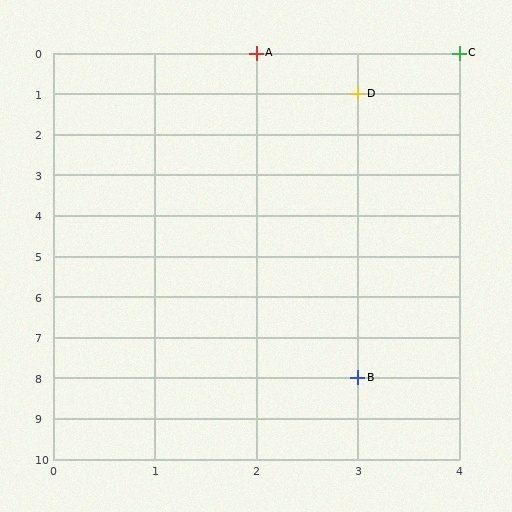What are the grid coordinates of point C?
Point C is at grid coordinates (4, 0).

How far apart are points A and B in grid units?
Points A and B are 1 column and 8 rows apart (about 8.1 grid units diagonally).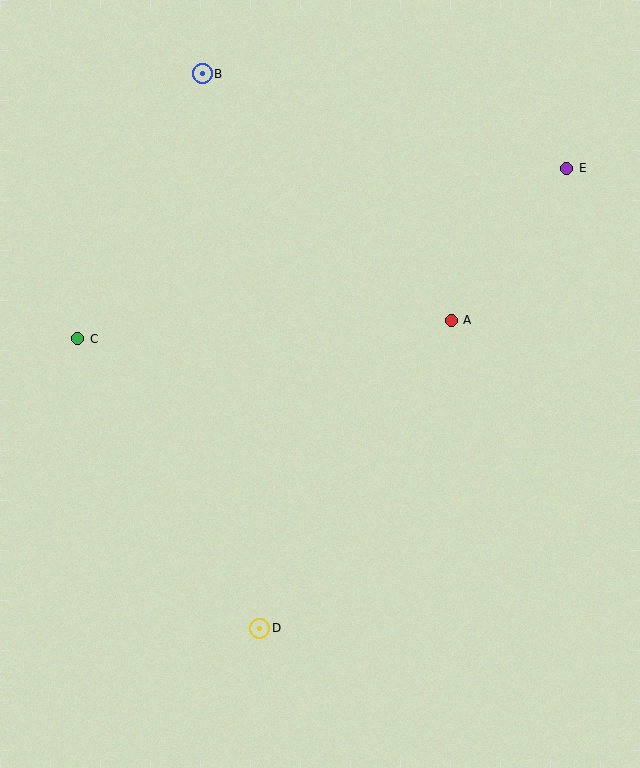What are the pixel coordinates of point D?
Point D is at (260, 628).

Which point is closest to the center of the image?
Point A at (451, 320) is closest to the center.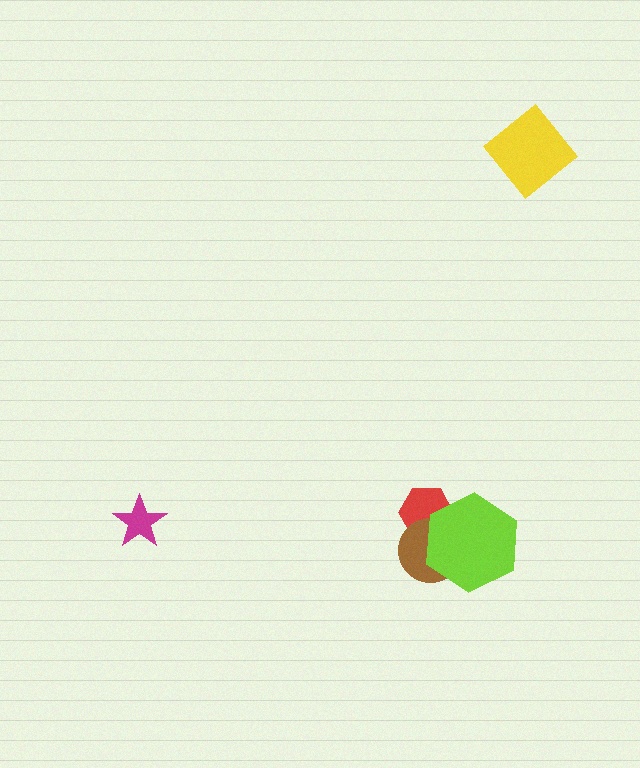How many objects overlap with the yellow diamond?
0 objects overlap with the yellow diamond.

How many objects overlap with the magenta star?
0 objects overlap with the magenta star.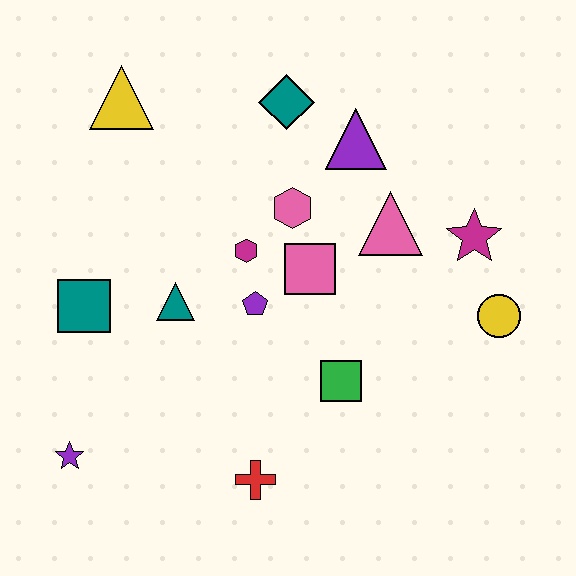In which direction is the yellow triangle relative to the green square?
The yellow triangle is above the green square.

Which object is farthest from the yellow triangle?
The yellow circle is farthest from the yellow triangle.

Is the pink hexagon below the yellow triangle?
Yes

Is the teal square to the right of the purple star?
Yes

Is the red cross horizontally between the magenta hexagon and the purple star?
No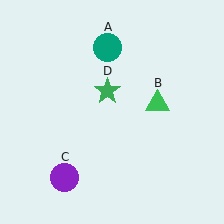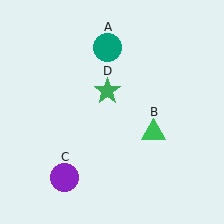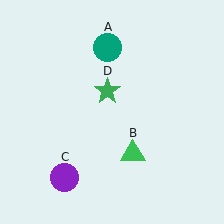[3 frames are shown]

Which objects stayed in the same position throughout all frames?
Teal circle (object A) and purple circle (object C) and green star (object D) remained stationary.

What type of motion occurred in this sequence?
The green triangle (object B) rotated clockwise around the center of the scene.